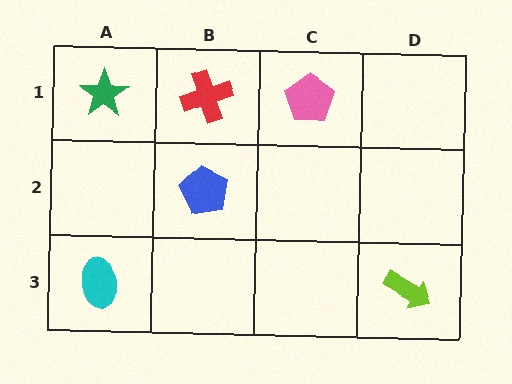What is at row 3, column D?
A lime arrow.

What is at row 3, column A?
A cyan ellipse.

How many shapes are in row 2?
1 shape.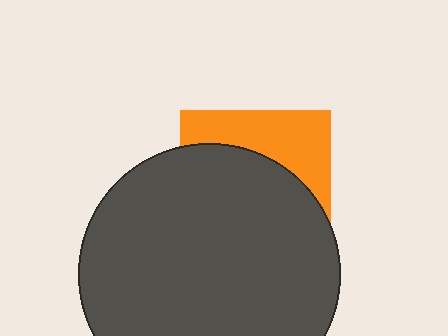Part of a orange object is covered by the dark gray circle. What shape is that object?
It is a square.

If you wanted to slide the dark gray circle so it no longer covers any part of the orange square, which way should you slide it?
Slide it down — that is the most direct way to separate the two shapes.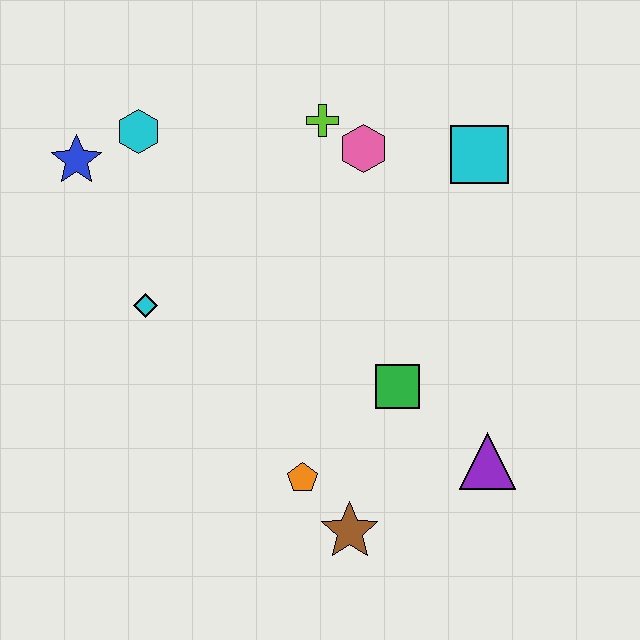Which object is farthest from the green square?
The blue star is farthest from the green square.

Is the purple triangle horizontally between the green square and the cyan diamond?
No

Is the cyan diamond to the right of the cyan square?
No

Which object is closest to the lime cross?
The pink hexagon is closest to the lime cross.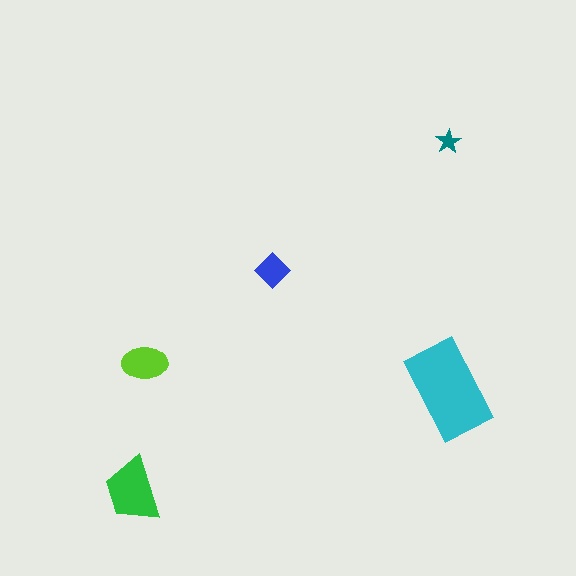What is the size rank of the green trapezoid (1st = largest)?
2nd.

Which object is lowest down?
The green trapezoid is bottommost.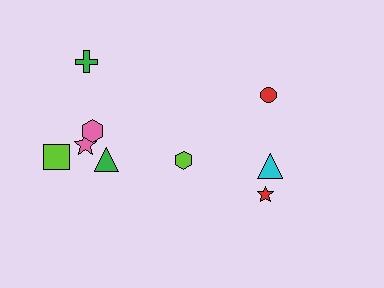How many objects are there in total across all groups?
There are 9 objects.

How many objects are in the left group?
There are 6 objects.